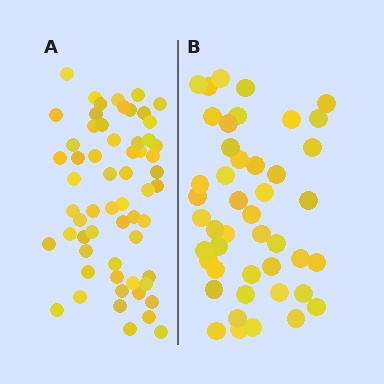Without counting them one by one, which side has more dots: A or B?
Region A (the left region) has more dots.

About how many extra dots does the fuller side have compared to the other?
Region A has approximately 15 more dots than region B.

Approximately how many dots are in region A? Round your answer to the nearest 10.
About 60 dots.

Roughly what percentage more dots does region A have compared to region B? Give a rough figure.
About 35% more.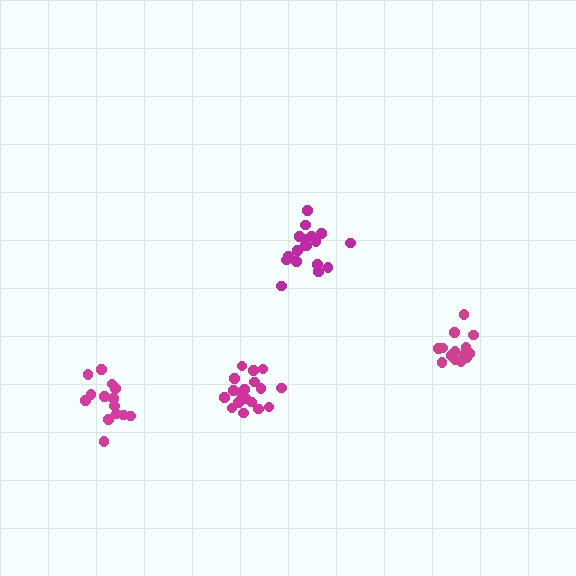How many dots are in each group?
Group 1: 18 dots, Group 2: 15 dots, Group 3: 14 dots, Group 4: 18 dots (65 total).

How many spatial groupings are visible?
There are 4 spatial groupings.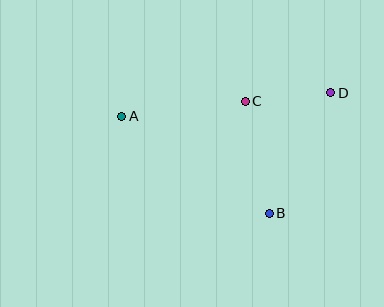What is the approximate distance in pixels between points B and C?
The distance between B and C is approximately 114 pixels.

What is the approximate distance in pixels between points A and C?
The distance between A and C is approximately 124 pixels.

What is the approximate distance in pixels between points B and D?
The distance between B and D is approximately 135 pixels.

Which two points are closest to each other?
Points C and D are closest to each other.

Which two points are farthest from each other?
Points A and D are farthest from each other.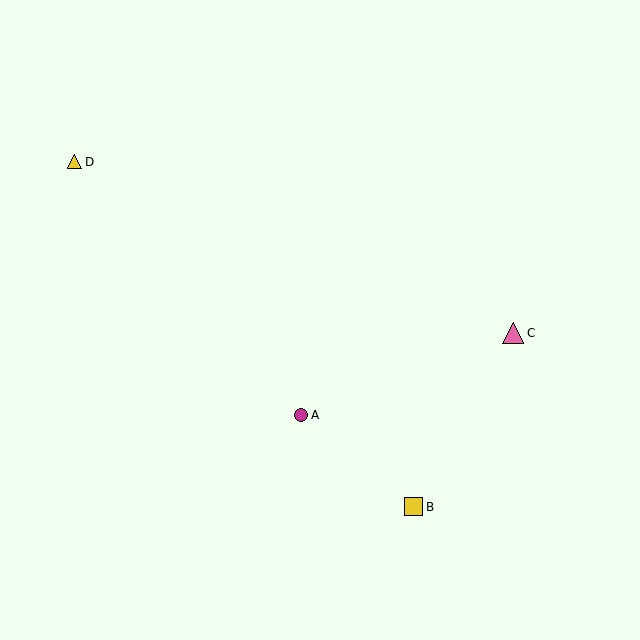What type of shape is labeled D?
Shape D is a yellow triangle.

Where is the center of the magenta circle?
The center of the magenta circle is at (301, 415).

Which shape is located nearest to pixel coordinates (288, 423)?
The magenta circle (labeled A) at (301, 415) is nearest to that location.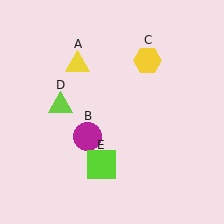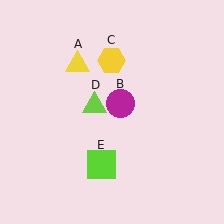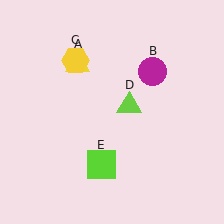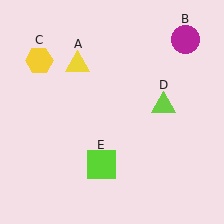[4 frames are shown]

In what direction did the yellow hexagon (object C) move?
The yellow hexagon (object C) moved left.